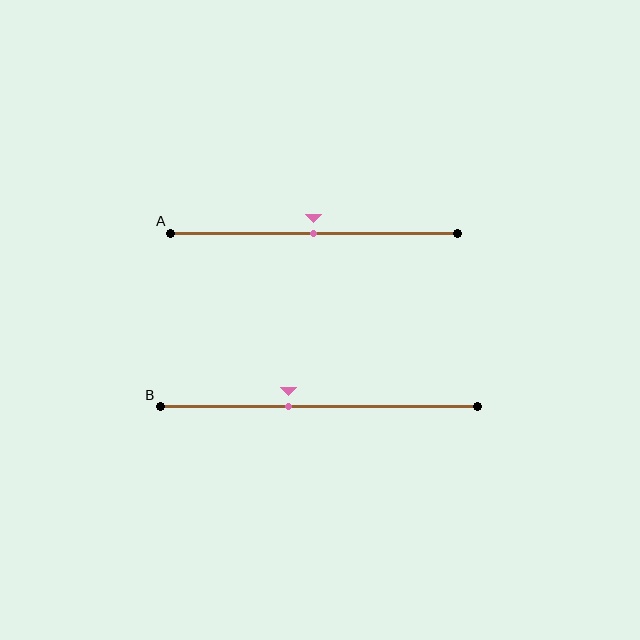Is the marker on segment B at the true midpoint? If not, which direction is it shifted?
No, the marker on segment B is shifted to the left by about 10% of the segment length.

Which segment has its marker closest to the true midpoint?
Segment A has its marker closest to the true midpoint.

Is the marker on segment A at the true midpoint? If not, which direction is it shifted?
Yes, the marker on segment A is at the true midpoint.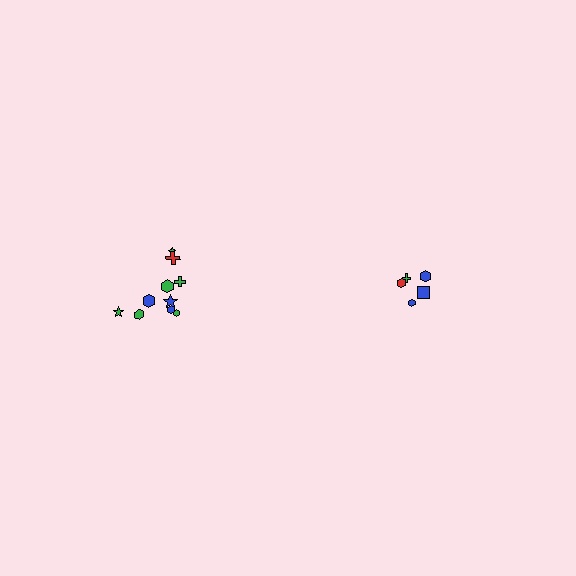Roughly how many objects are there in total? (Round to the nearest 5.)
Roughly 15 objects in total.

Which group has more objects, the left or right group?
The left group.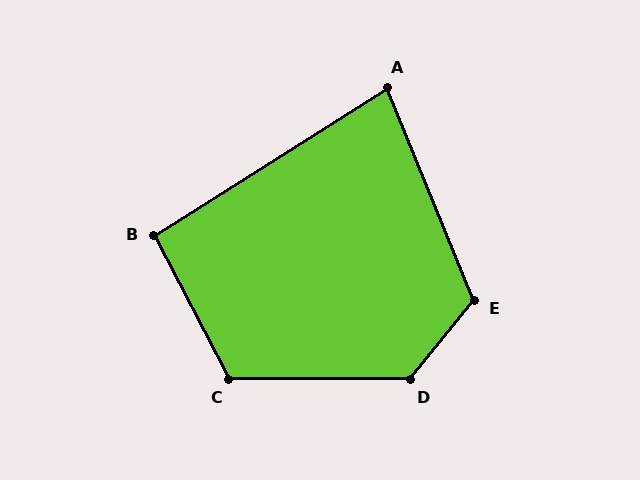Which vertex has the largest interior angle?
D, at approximately 129 degrees.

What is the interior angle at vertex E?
Approximately 118 degrees (obtuse).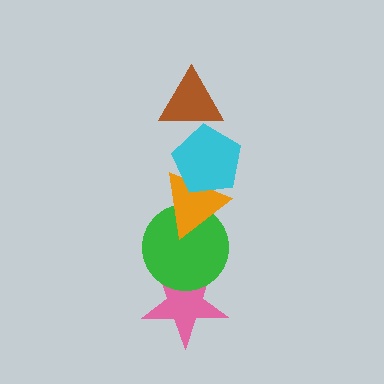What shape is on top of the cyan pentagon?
The brown triangle is on top of the cyan pentagon.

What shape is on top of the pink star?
The green circle is on top of the pink star.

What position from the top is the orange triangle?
The orange triangle is 3rd from the top.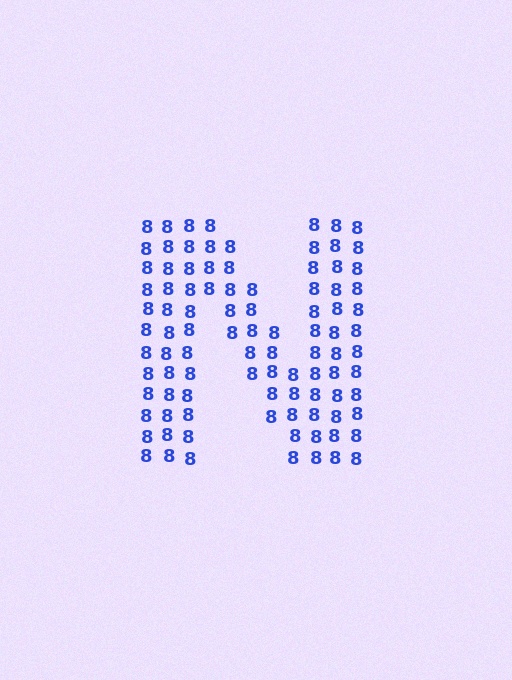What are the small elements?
The small elements are digit 8's.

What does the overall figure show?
The overall figure shows the letter N.